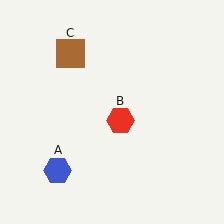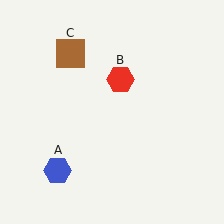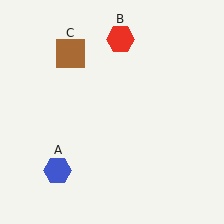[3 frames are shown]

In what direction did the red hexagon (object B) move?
The red hexagon (object B) moved up.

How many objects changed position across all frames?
1 object changed position: red hexagon (object B).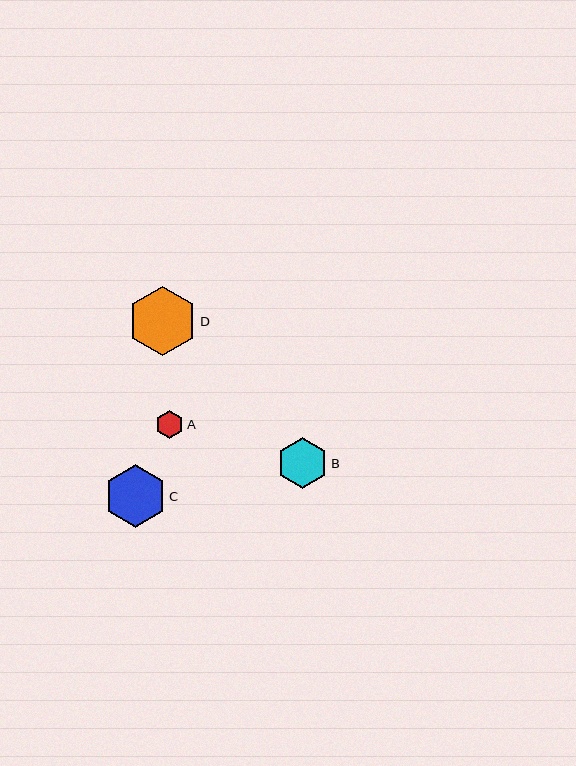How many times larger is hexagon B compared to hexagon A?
Hexagon B is approximately 1.8 times the size of hexagon A.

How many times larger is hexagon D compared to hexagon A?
Hexagon D is approximately 2.4 times the size of hexagon A.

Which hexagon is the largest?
Hexagon D is the largest with a size of approximately 69 pixels.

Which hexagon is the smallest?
Hexagon A is the smallest with a size of approximately 29 pixels.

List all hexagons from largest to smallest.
From largest to smallest: D, C, B, A.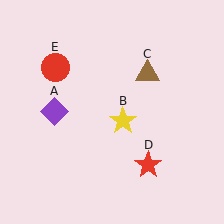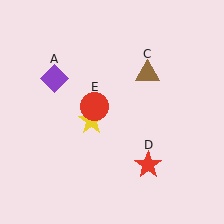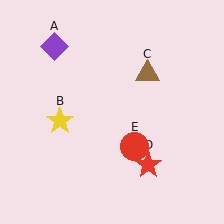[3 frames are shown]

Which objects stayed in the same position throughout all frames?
Brown triangle (object C) and red star (object D) remained stationary.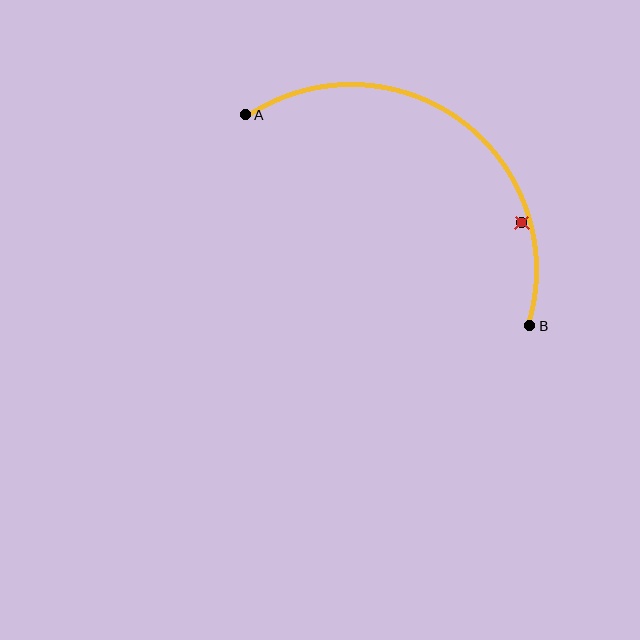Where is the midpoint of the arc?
The arc midpoint is the point on the curve farthest from the straight line joining A and B. It sits above and to the right of that line.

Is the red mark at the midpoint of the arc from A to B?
No — the red mark does not lie on the arc at all. It sits slightly inside the curve.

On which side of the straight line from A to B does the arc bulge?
The arc bulges above and to the right of the straight line connecting A and B.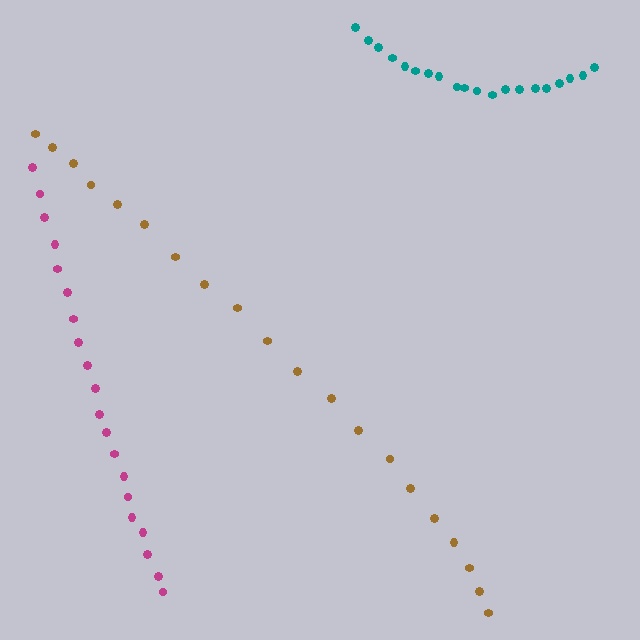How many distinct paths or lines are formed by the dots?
There are 3 distinct paths.